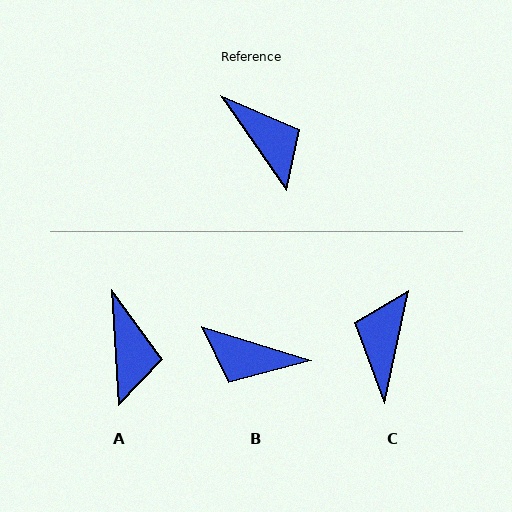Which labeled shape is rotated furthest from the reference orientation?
B, about 141 degrees away.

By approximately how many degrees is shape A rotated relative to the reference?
Approximately 31 degrees clockwise.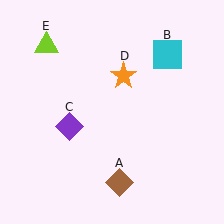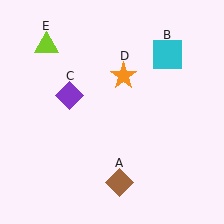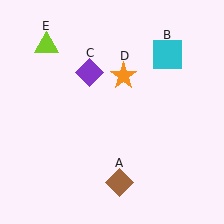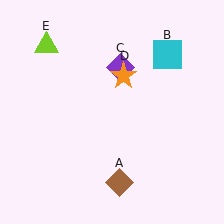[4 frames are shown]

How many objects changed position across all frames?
1 object changed position: purple diamond (object C).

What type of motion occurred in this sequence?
The purple diamond (object C) rotated clockwise around the center of the scene.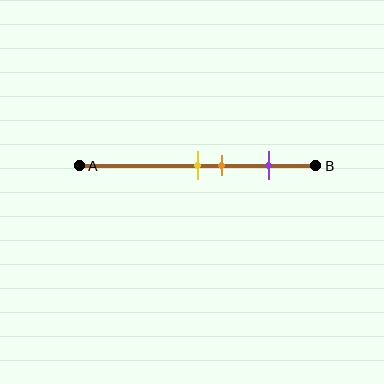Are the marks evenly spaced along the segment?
No, the marks are not evenly spaced.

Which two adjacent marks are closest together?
The yellow and orange marks are the closest adjacent pair.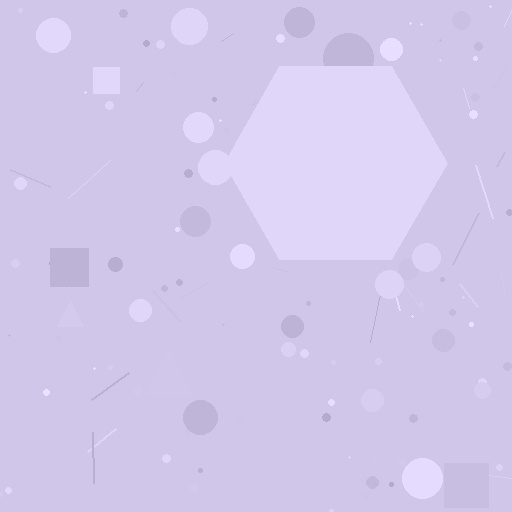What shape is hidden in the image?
A hexagon is hidden in the image.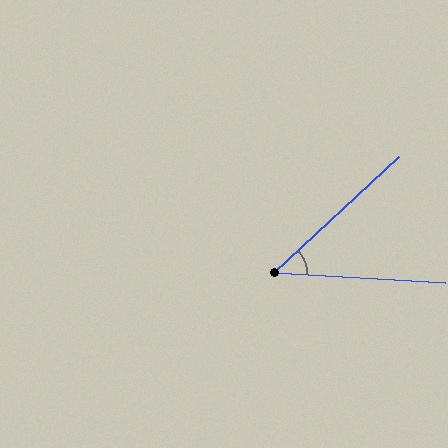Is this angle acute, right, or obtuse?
It is acute.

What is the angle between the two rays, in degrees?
Approximately 46 degrees.